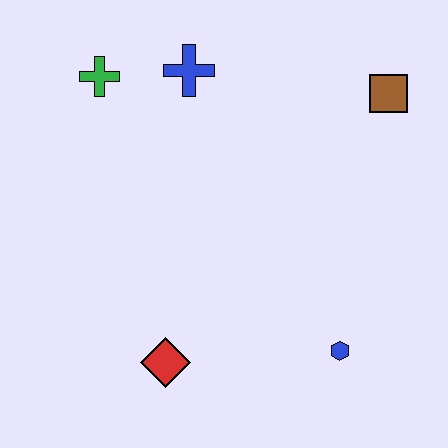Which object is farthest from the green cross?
The blue hexagon is farthest from the green cross.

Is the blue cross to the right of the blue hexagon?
No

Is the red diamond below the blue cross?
Yes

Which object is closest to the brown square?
The blue cross is closest to the brown square.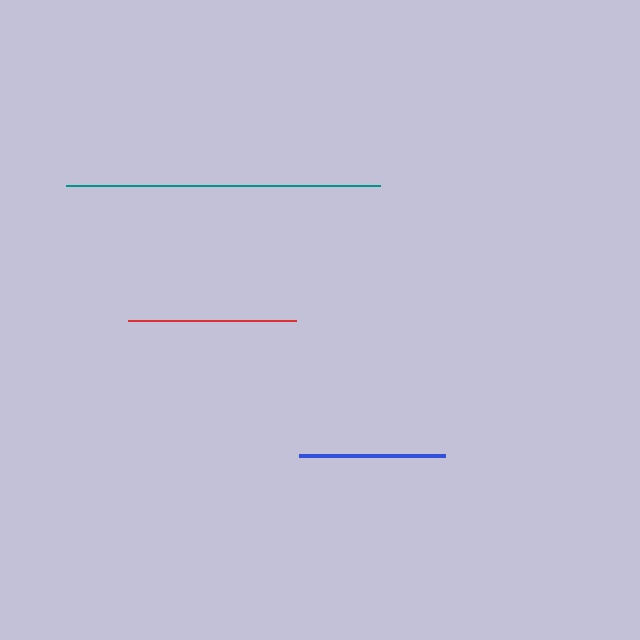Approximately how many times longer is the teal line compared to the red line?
The teal line is approximately 1.9 times the length of the red line.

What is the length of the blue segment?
The blue segment is approximately 146 pixels long.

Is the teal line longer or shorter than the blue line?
The teal line is longer than the blue line.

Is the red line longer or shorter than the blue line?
The red line is longer than the blue line.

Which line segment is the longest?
The teal line is the longest at approximately 314 pixels.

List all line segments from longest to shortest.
From longest to shortest: teal, red, blue.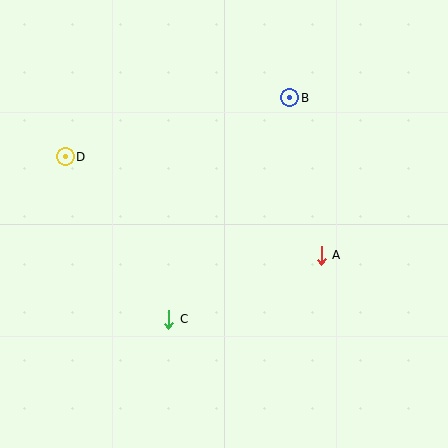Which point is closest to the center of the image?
Point A at (321, 255) is closest to the center.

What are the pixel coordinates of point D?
Point D is at (65, 157).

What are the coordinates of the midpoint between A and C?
The midpoint between A and C is at (245, 287).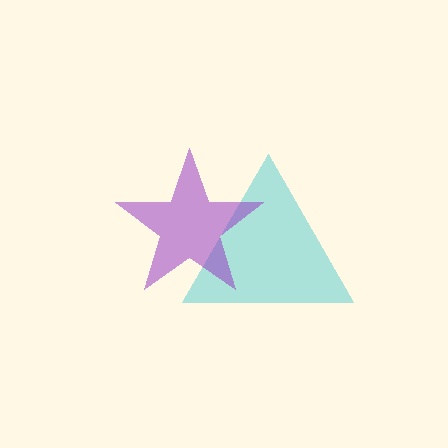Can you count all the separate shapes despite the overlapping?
Yes, there are 2 separate shapes.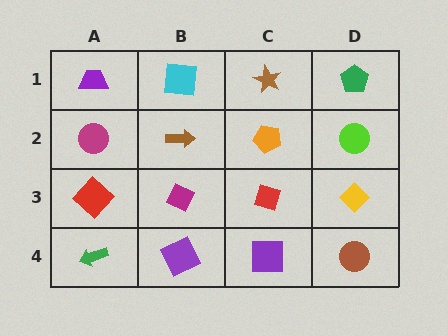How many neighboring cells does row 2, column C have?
4.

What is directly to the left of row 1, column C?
A cyan square.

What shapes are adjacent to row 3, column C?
An orange pentagon (row 2, column C), a purple square (row 4, column C), a magenta diamond (row 3, column B), a yellow diamond (row 3, column D).